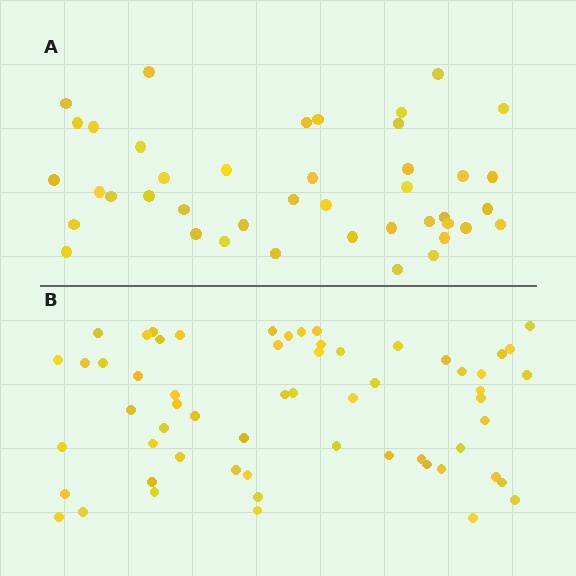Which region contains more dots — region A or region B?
Region B (the bottom region) has more dots.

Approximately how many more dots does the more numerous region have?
Region B has approximately 20 more dots than region A.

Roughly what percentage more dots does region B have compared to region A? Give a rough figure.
About 45% more.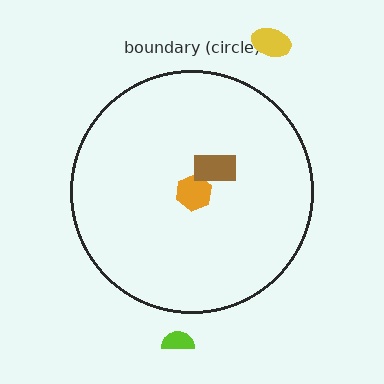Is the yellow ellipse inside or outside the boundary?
Outside.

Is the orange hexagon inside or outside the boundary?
Inside.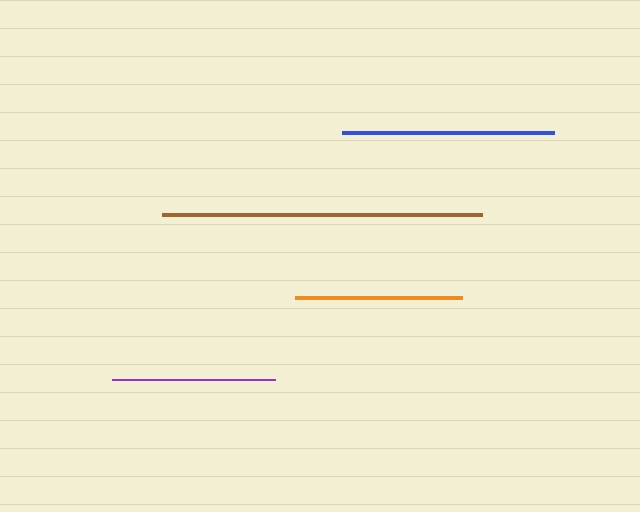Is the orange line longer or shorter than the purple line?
The orange line is longer than the purple line.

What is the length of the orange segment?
The orange segment is approximately 167 pixels long.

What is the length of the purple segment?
The purple segment is approximately 162 pixels long.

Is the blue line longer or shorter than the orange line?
The blue line is longer than the orange line.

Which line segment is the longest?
The brown line is the longest at approximately 319 pixels.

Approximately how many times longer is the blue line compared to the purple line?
The blue line is approximately 1.3 times the length of the purple line.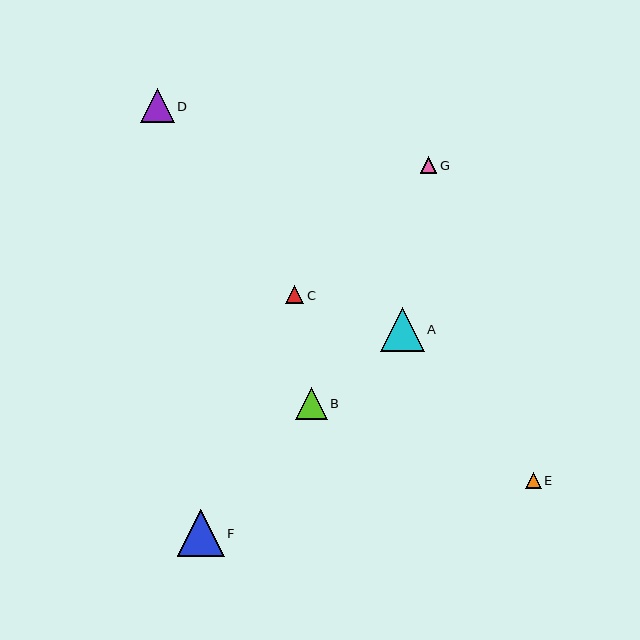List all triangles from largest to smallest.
From largest to smallest: F, A, D, B, C, G, E.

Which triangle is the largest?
Triangle F is the largest with a size of approximately 47 pixels.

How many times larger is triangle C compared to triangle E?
Triangle C is approximately 1.2 times the size of triangle E.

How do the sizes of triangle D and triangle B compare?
Triangle D and triangle B are approximately the same size.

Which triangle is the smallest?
Triangle E is the smallest with a size of approximately 16 pixels.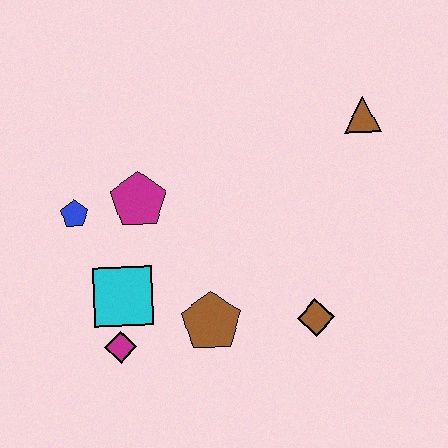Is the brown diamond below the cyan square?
Yes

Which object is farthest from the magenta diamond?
The brown triangle is farthest from the magenta diamond.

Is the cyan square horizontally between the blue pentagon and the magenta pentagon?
Yes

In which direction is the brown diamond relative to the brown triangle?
The brown diamond is below the brown triangle.